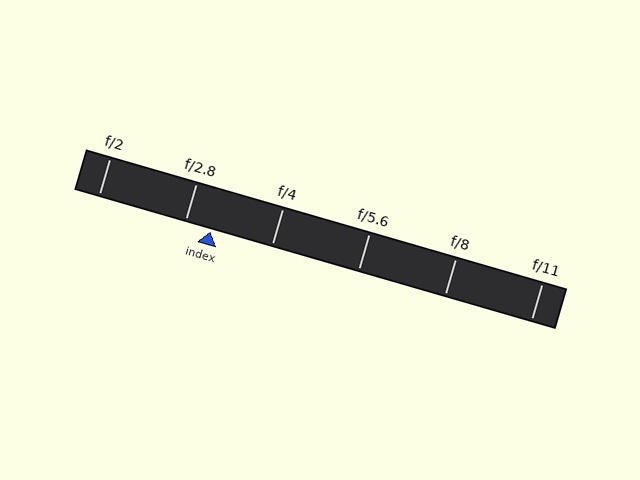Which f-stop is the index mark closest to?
The index mark is closest to f/2.8.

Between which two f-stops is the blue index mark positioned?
The index mark is between f/2.8 and f/4.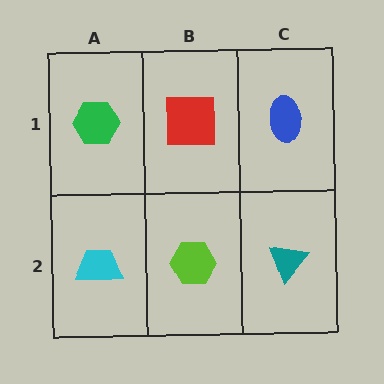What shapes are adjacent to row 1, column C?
A teal triangle (row 2, column C), a red square (row 1, column B).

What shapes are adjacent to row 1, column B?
A lime hexagon (row 2, column B), a green hexagon (row 1, column A), a blue ellipse (row 1, column C).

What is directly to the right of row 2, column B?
A teal triangle.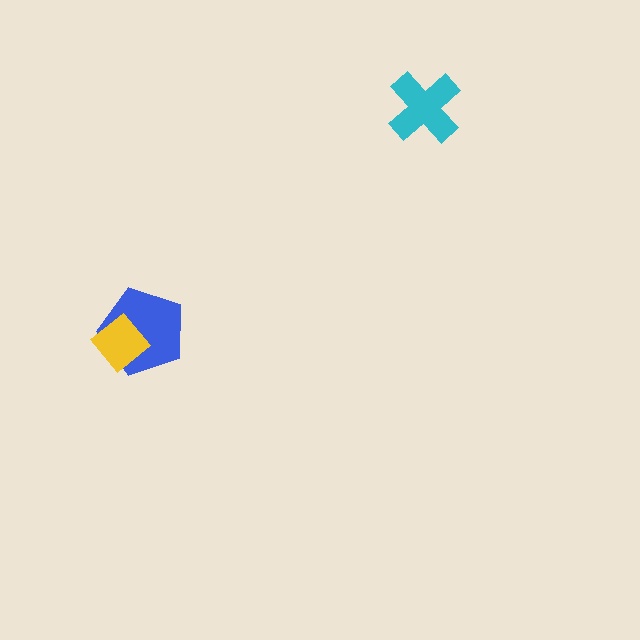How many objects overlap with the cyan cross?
0 objects overlap with the cyan cross.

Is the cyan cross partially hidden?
No, no other shape covers it.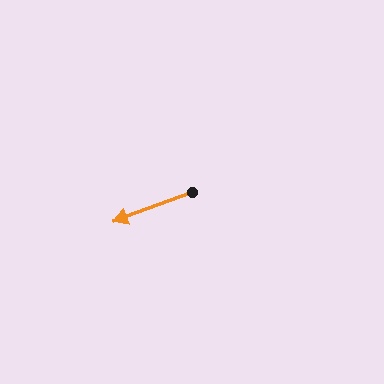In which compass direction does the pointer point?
West.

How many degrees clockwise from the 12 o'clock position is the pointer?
Approximately 249 degrees.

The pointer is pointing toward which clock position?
Roughly 8 o'clock.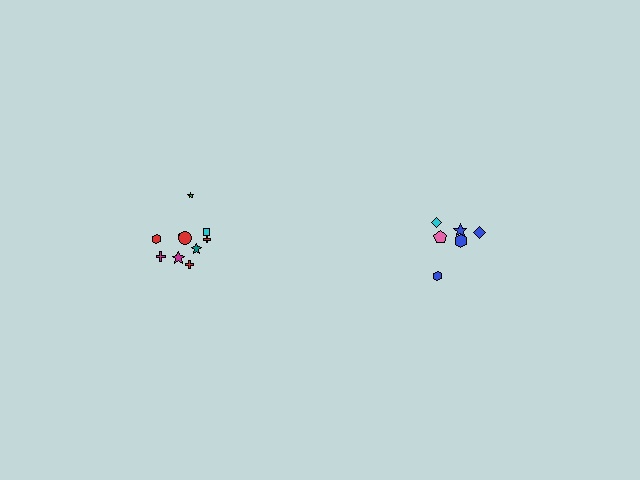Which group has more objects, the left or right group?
The left group.